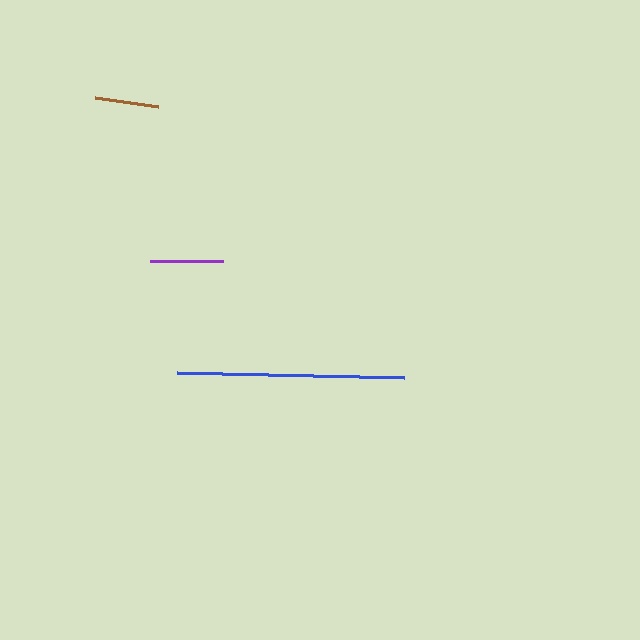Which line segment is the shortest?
The brown line is the shortest at approximately 64 pixels.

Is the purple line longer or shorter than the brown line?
The purple line is longer than the brown line.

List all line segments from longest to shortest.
From longest to shortest: blue, purple, brown.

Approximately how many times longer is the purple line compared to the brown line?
The purple line is approximately 1.1 times the length of the brown line.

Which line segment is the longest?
The blue line is the longest at approximately 227 pixels.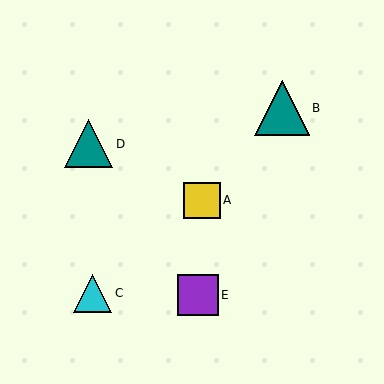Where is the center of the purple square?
The center of the purple square is at (198, 295).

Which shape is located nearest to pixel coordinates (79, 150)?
The teal triangle (labeled D) at (89, 144) is nearest to that location.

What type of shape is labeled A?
Shape A is a yellow square.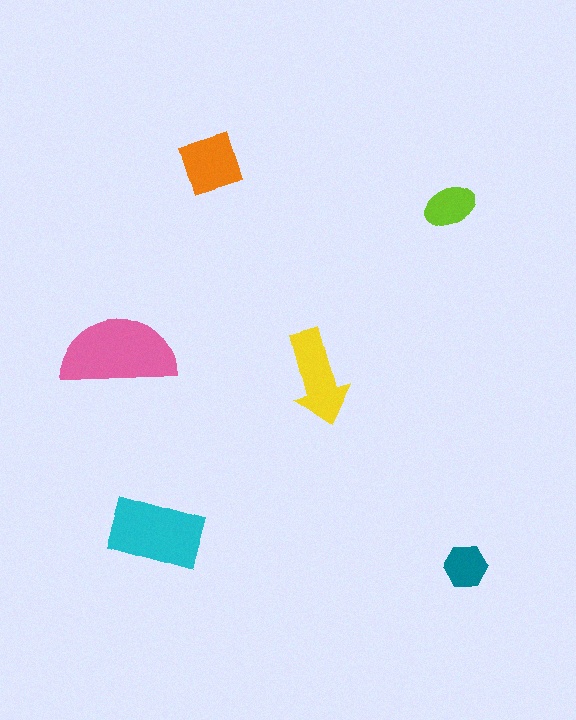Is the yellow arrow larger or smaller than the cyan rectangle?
Smaller.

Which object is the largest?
The pink semicircle.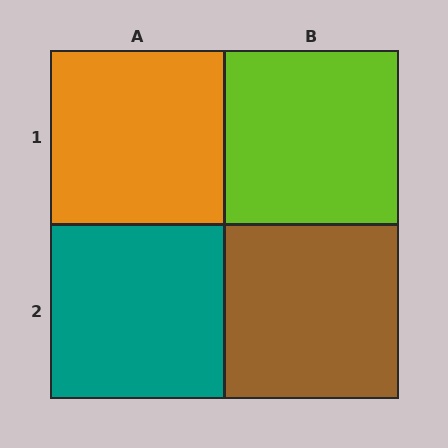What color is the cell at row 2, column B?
Brown.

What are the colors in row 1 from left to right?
Orange, lime.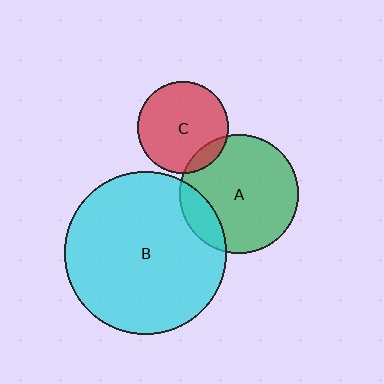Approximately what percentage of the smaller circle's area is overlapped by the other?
Approximately 10%.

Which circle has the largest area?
Circle B (cyan).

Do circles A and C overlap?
Yes.